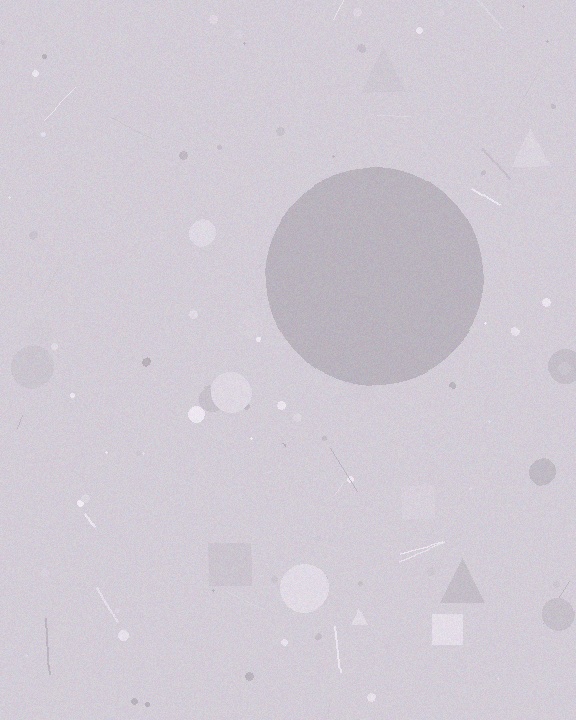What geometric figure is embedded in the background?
A circle is embedded in the background.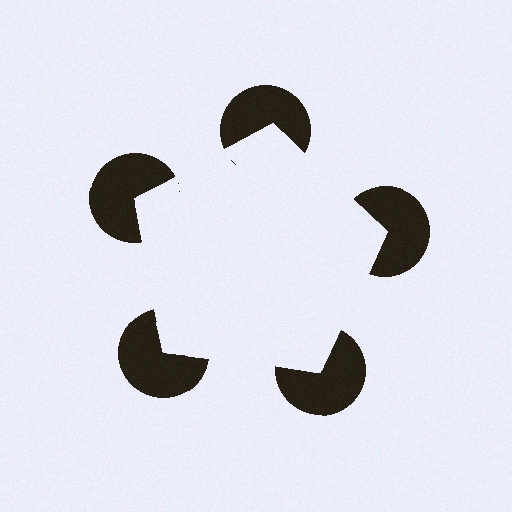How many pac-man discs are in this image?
There are 5 — one at each vertex of the illusory pentagon.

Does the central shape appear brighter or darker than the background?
It typically appears slightly brighter than the background, even though no actual brightness change is drawn.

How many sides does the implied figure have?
5 sides.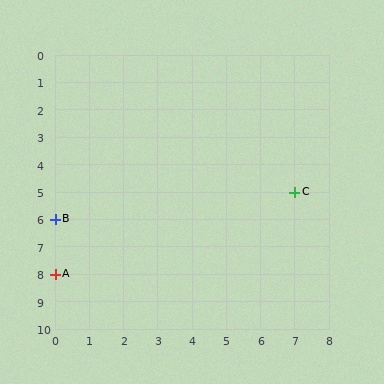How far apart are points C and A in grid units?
Points C and A are 7 columns and 3 rows apart (about 7.6 grid units diagonally).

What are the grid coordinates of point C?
Point C is at grid coordinates (7, 5).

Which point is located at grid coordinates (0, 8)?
Point A is at (0, 8).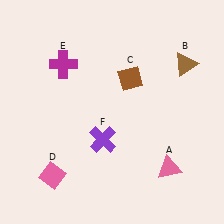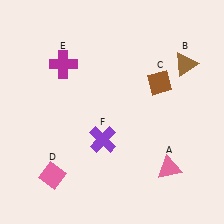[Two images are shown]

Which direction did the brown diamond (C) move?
The brown diamond (C) moved right.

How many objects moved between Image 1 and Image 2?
1 object moved between the two images.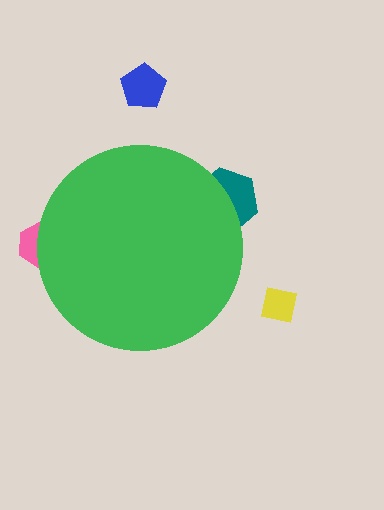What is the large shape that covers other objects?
A green circle.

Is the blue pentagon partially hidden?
No, the blue pentagon is fully visible.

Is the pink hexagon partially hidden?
Yes, the pink hexagon is partially hidden behind the green circle.